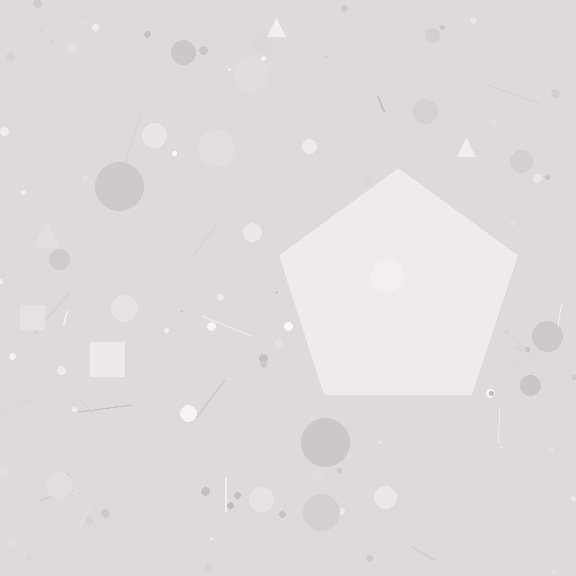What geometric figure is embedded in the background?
A pentagon is embedded in the background.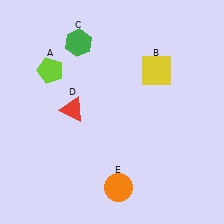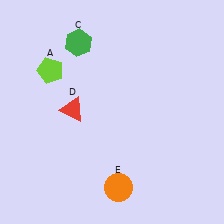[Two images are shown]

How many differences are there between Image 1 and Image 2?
There is 1 difference between the two images.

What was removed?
The yellow square (B) was removed in Image 2.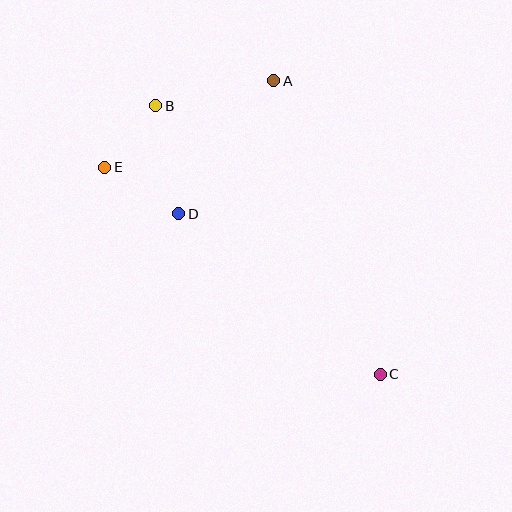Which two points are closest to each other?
Points B and E are closest to each other.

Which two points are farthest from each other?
Points B and C are farthest from each other.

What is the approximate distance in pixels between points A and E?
The distance between A and E is approximately 190 pixels.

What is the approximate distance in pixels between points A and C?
The distance between A and C is approximately 312 pixels.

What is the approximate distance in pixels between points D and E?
The distance between D and E is approximately 87 pixels.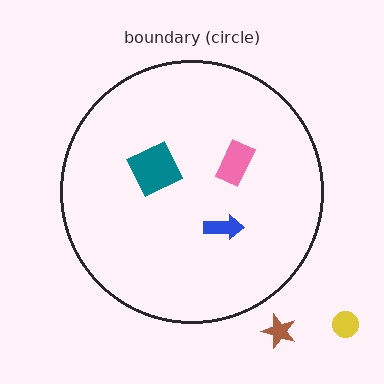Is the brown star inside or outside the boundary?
Outside.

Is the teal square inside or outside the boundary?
Inside.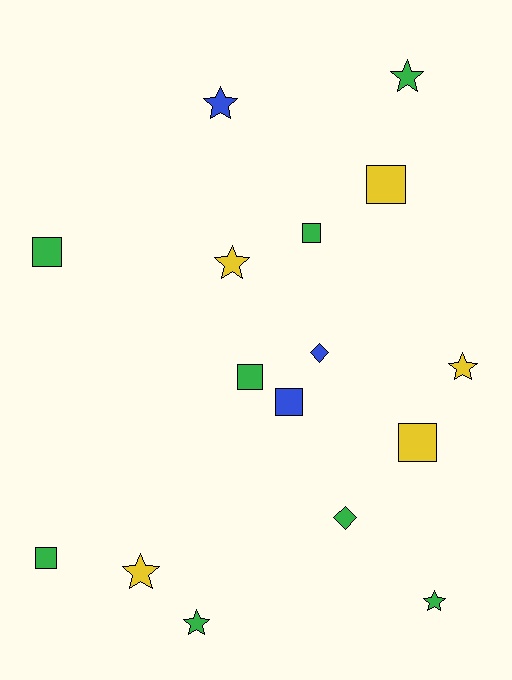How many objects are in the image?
There are 16 objects.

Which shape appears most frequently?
Star, with 7 objects.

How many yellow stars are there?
There are 3 yellow stars.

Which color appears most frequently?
Green, with 8 objects.